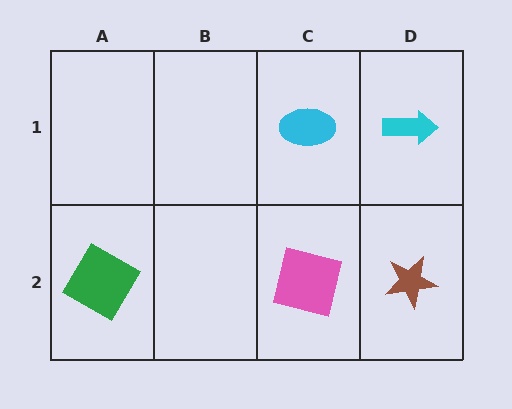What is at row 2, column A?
A green square.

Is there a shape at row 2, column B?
No, that cell is empty.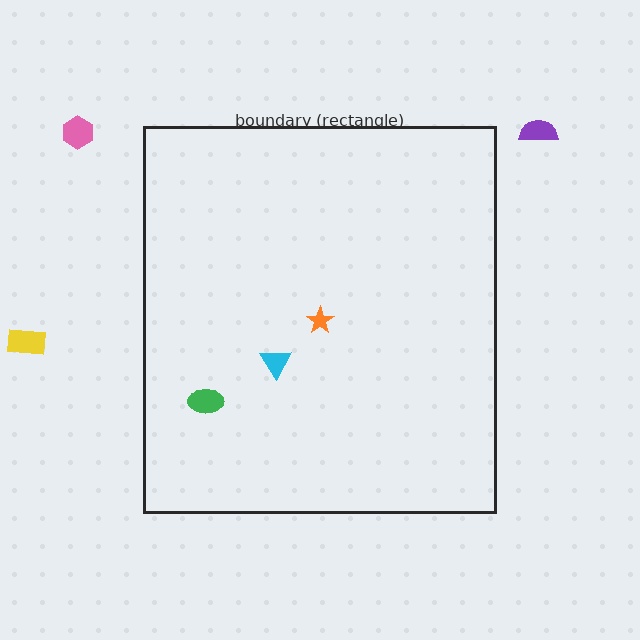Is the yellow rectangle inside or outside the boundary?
Outside.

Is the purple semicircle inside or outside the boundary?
Outside.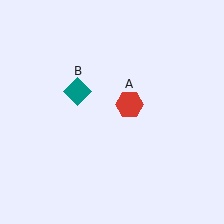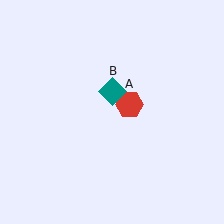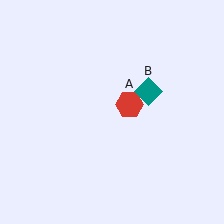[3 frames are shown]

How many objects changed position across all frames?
1 object changed position: teal diamond (object B).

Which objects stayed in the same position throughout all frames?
Red hexagon (object A) remained stationary.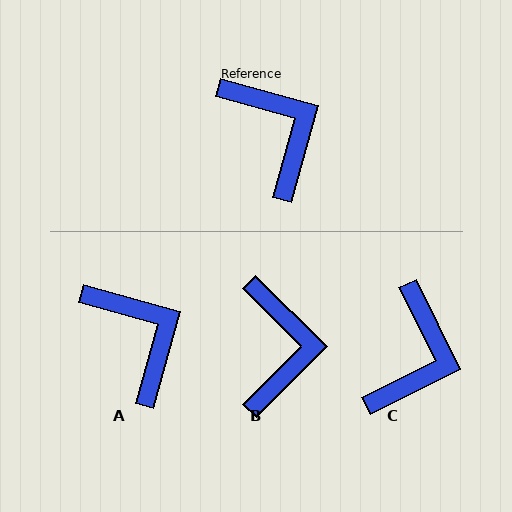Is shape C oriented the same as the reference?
No, it is off by about 48 degrees.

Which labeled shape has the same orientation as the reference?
A.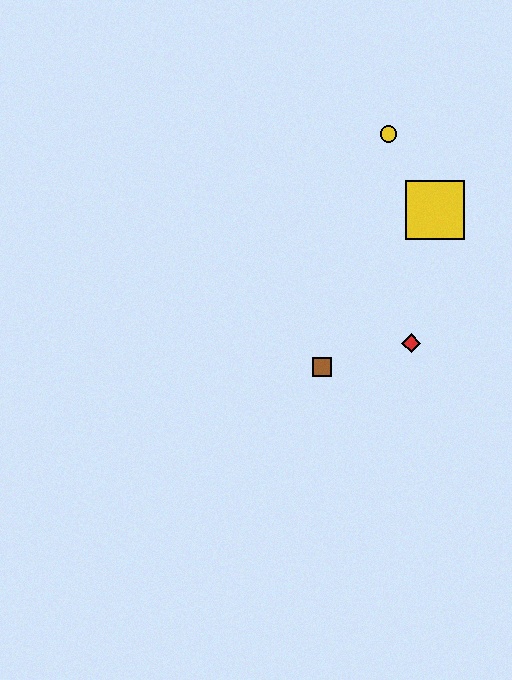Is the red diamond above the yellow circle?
No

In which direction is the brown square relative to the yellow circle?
The brown square is below the yellow circle.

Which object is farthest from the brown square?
The yellow circle is farthest from the brown square.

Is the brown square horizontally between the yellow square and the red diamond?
No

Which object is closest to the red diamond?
The brown square is closest to the red diamond.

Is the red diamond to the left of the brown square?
No